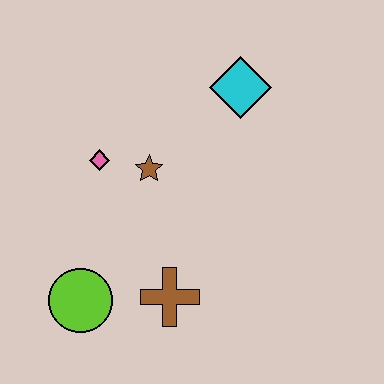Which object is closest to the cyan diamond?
The brown star is closest to the cyan diamond.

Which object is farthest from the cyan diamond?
The lime circle is farthest from the cyan diamond.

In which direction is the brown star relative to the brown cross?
The brown star is above the brown cross.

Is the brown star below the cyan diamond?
Yes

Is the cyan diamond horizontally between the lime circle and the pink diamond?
No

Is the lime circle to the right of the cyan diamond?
No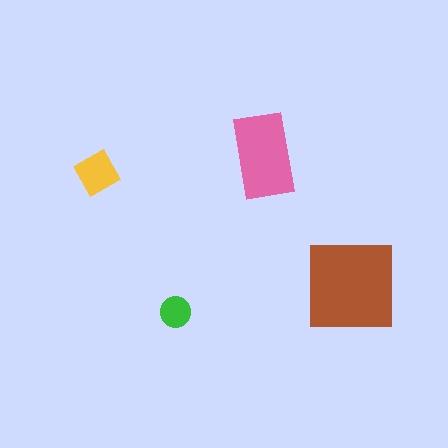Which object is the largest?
The brown square.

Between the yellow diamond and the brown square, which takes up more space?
The brown square.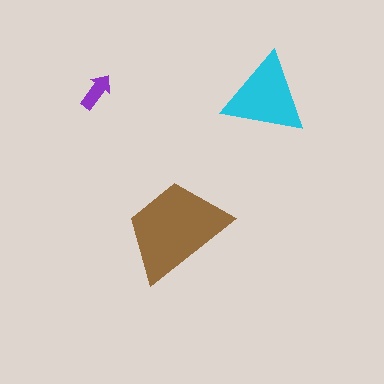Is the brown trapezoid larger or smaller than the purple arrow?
Larger.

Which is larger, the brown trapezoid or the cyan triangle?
The brown trapezoid.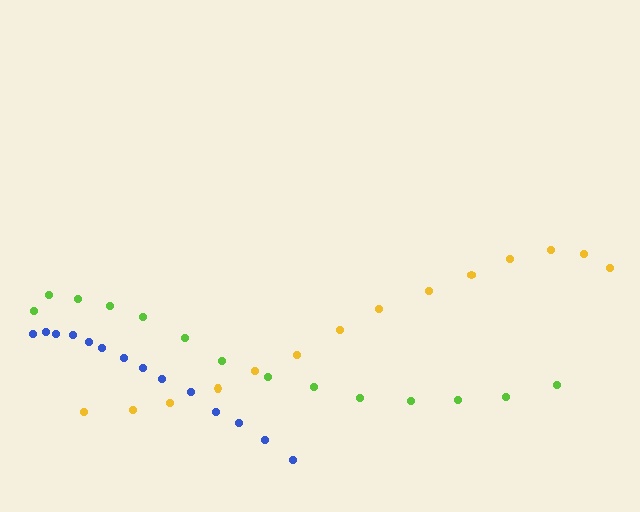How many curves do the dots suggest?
There are 3 distinct paths.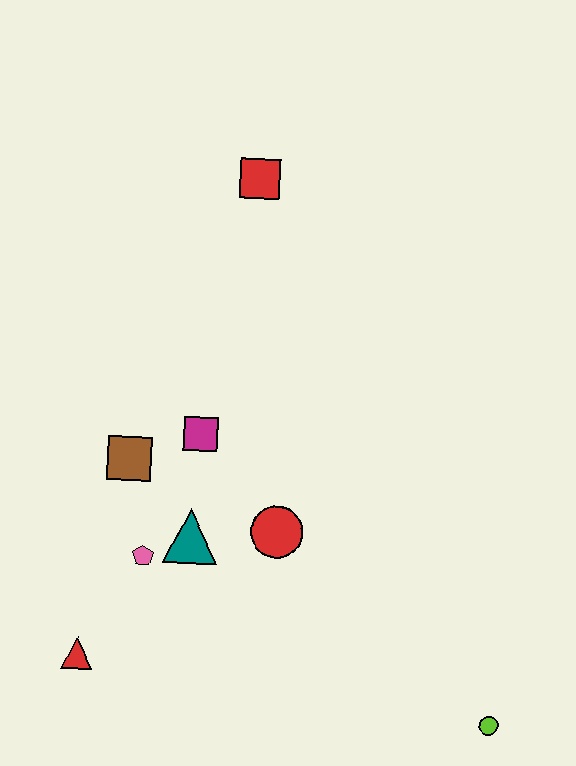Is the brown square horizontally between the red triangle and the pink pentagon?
Yes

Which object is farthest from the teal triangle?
The red square is farthest from the teal triangle.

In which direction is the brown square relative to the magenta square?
The brown square is to the left of the magenta square.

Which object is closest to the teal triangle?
The pink pentagon is closest to the teal triangle.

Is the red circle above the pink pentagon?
Yes